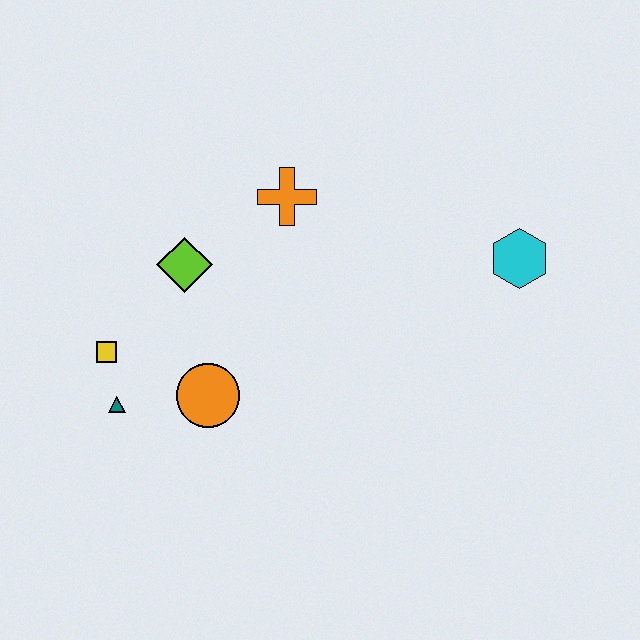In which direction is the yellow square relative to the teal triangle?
The yellow square is above the teal triangle.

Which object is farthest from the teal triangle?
The cyan hexagon is farthest from the teal triangle.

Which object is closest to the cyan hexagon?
The orange cross is closest to the cyan hexagon.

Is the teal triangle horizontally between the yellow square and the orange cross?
Yes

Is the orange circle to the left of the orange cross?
Yes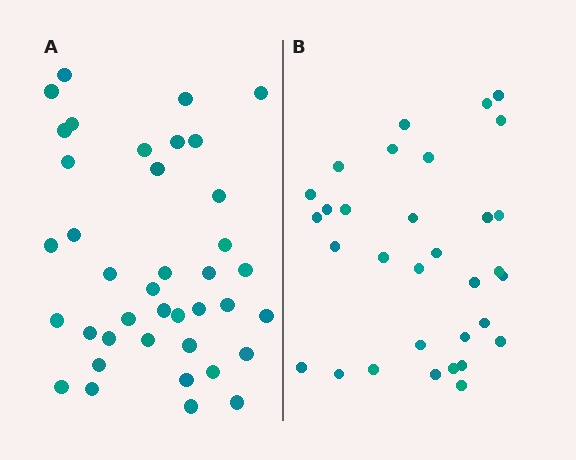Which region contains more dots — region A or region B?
Region A (the left region) has more dots.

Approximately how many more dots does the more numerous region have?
Region A has roughly 8 or so more dots than region B.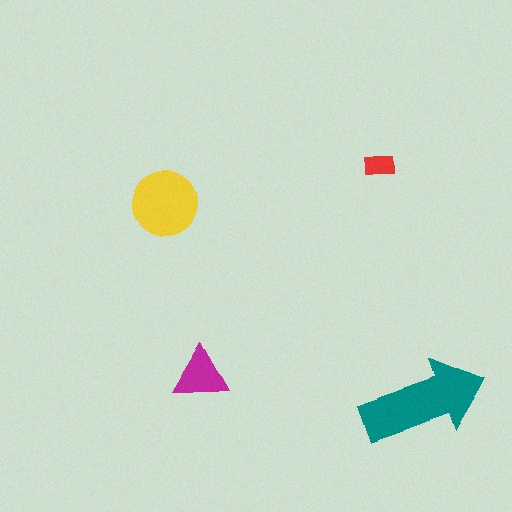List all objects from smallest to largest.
The red rectangle, the magenta triangle, the yellow circle, the teal arrow.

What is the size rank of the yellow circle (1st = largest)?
2nd.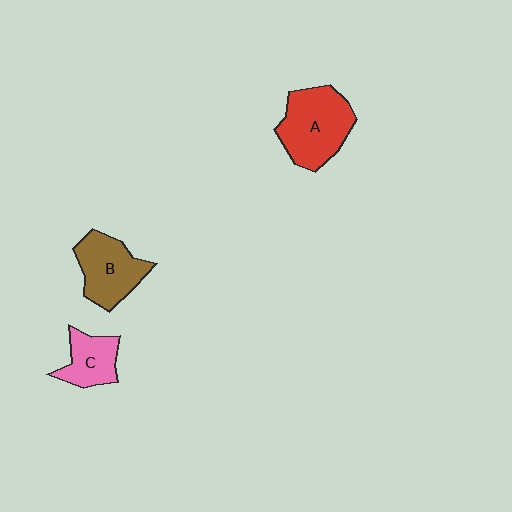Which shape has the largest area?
Shape A (red).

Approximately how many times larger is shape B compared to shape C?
Approximately 1.4 times.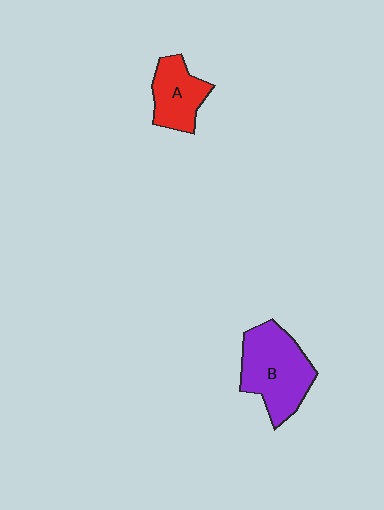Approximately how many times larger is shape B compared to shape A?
Approximately 1.6 times.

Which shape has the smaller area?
Shape A (red).